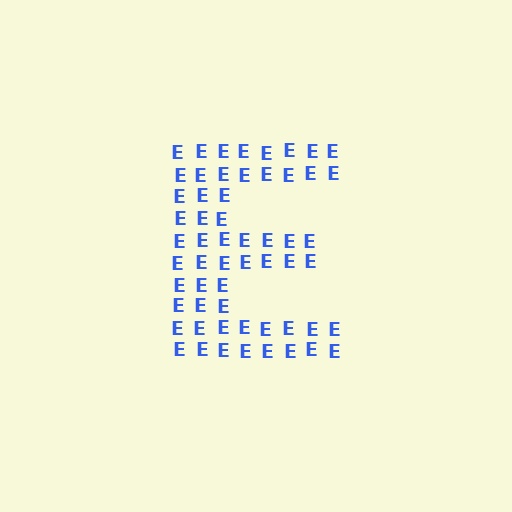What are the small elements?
The small elements are letter E's.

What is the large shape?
The large shape is the letter E.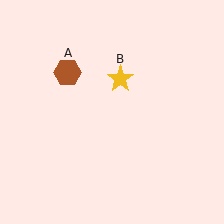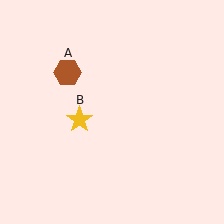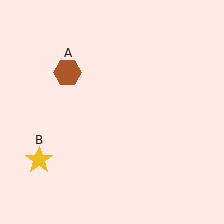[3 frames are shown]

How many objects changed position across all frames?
1 object changed position: yellow star (object B).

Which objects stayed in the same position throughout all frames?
Brown hexagon (object A) remained stationary.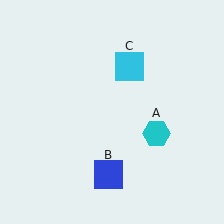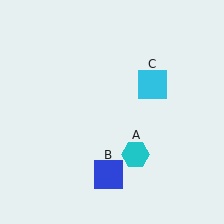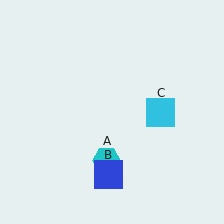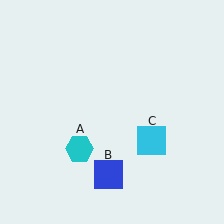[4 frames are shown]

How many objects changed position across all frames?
2 objects changed position: cyan hexagon (object A), cyan square (object C).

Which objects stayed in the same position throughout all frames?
Blue square (object B) remained stationary.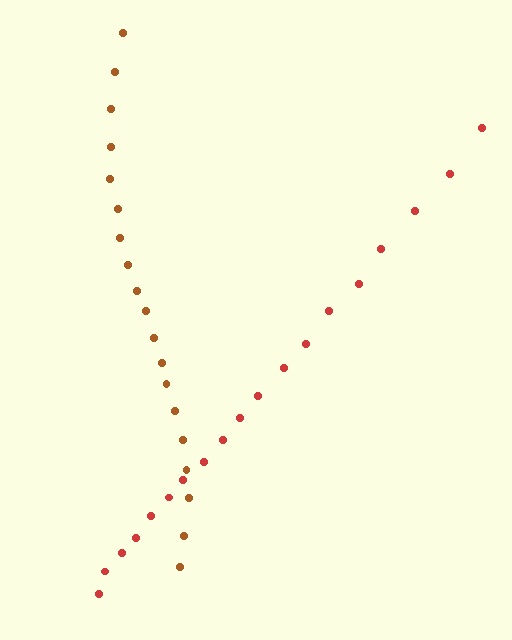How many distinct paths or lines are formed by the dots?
There are 2 distinct paths.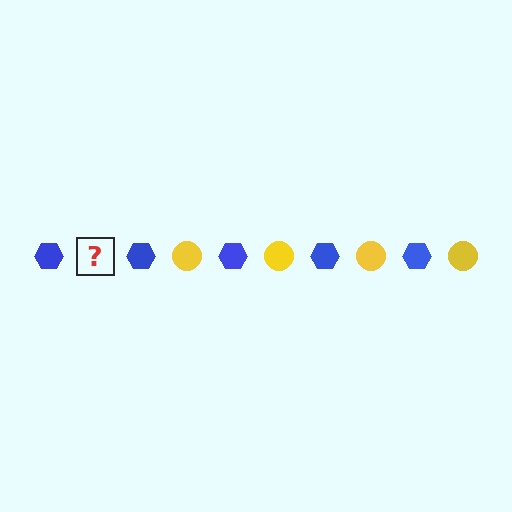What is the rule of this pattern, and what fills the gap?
The rule is that the pattern alternates between blue hexagon and yellow circle. The gap should be filled with a yellow circle.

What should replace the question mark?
The question mark should be replaced with a yellow circle.